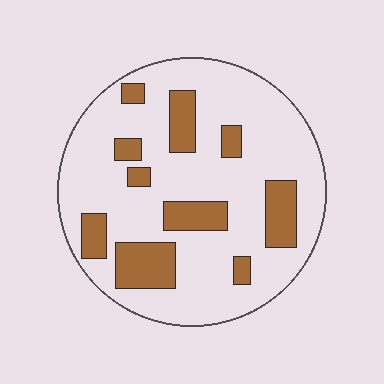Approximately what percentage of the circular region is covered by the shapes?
Approximately 20%.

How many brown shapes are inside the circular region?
10.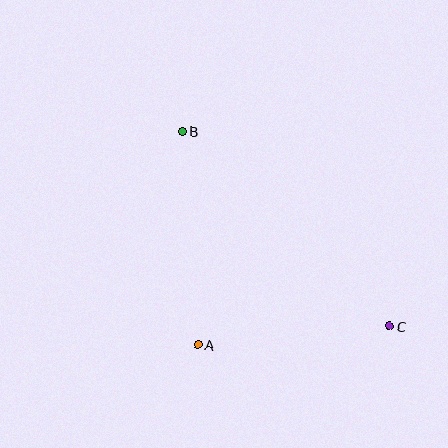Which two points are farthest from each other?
Points B and C are farthest from each other.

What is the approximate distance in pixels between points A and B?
The distance between A and B is approximately 214 pixels.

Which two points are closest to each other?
Points A and C are closest to each other.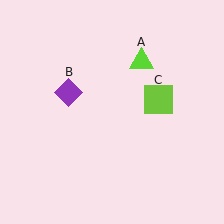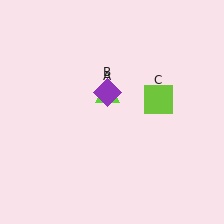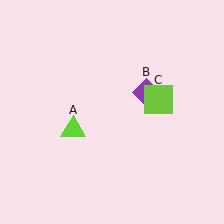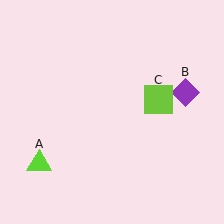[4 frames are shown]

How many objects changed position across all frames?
2 objects changed position: lime triangle (object A), purple diamond (object B).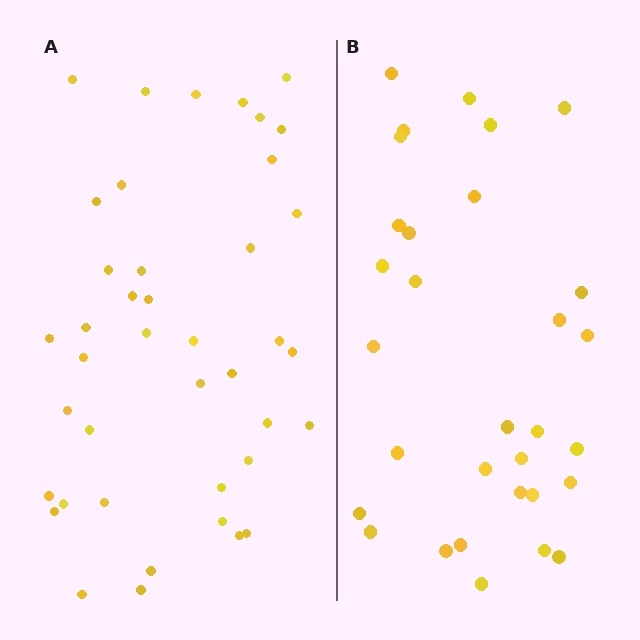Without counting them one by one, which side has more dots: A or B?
Region A (the left region) has more dots.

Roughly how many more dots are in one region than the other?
Region A has roughly 10 or so more dots than region B.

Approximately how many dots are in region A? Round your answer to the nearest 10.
About 40 dots. (The exact count is 41, which rounds to 40.)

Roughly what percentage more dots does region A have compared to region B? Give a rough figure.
About 30% more.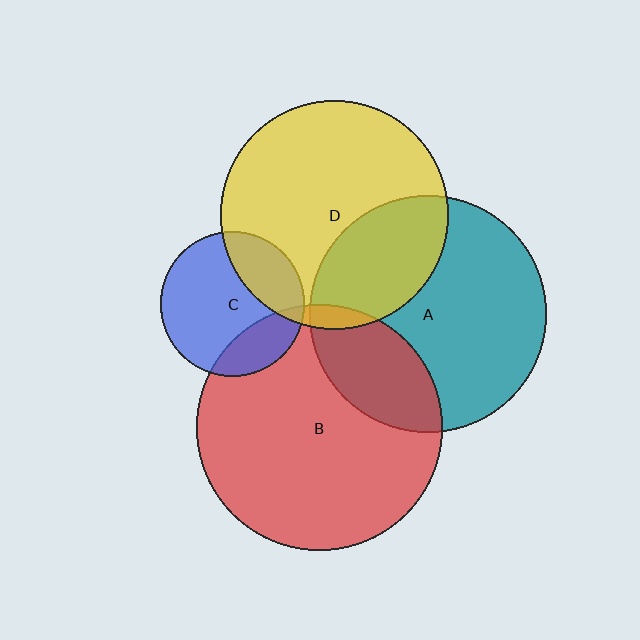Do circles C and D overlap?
Yes.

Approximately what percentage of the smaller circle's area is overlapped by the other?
Approximately 25%.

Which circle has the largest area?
Circle B (red).